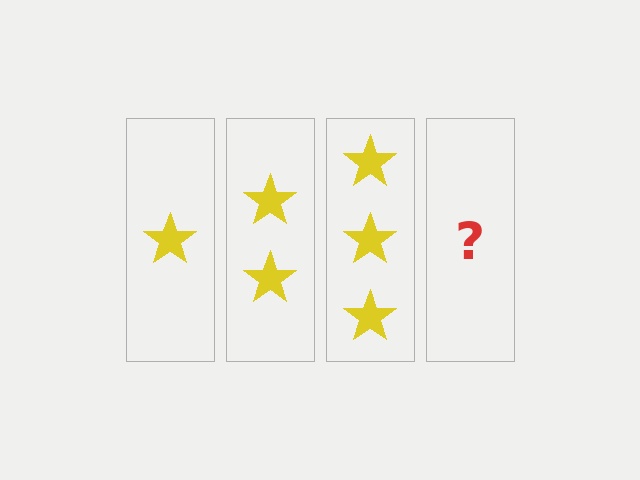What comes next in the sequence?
The next element should be 4 stars.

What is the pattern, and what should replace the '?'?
The pattern is that each step adds one more star. The '?' should be 4 stars.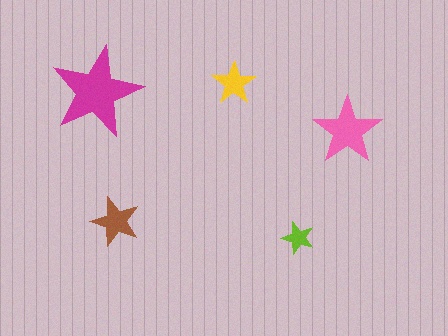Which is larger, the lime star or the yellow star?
The yellow one.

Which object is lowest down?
The lime star is bottommost.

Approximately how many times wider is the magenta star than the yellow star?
About 2 times wider.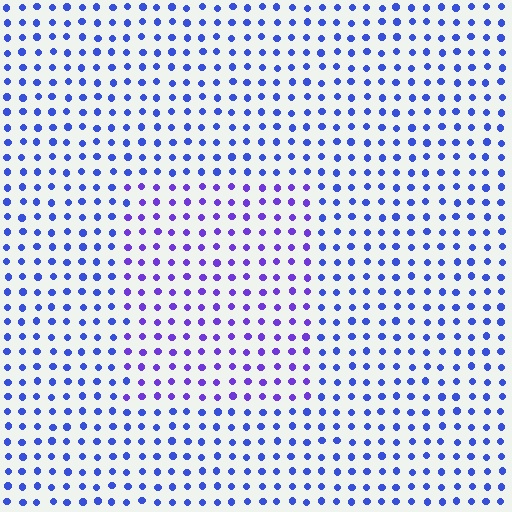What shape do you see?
I see a rectangle.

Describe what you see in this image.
The image is filled with small blue elements in a uniform arrangement. A rectangle-shaped region is visible where the elements are tinted to a slightly different hue, forming a subtle color boundary.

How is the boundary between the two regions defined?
The boundary is defined purely by a slight shift in hue (about 30 degrees). Spacing, size, and orientation are identical on both sides.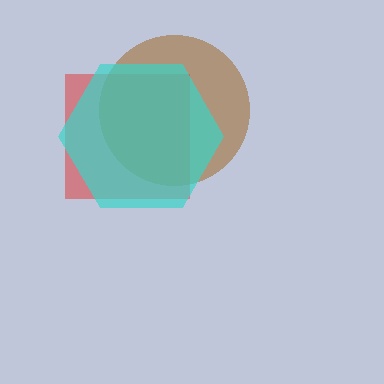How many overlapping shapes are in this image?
There are 3 overlapping shapes in the image.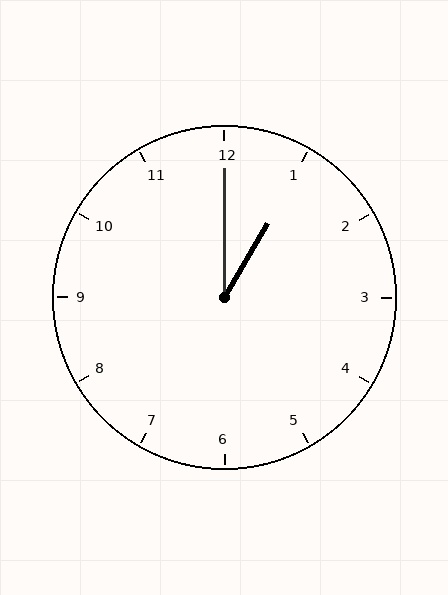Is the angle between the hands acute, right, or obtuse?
It is acute.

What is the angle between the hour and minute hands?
Approximately 30 degrees.